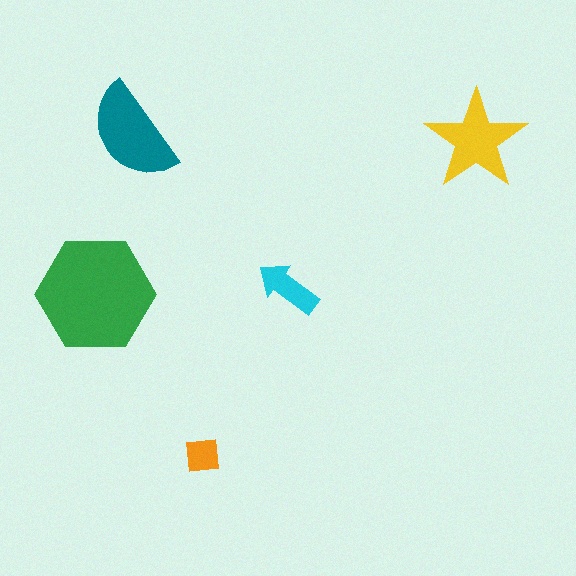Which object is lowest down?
The orange square is bottommost.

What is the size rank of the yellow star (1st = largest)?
3rd.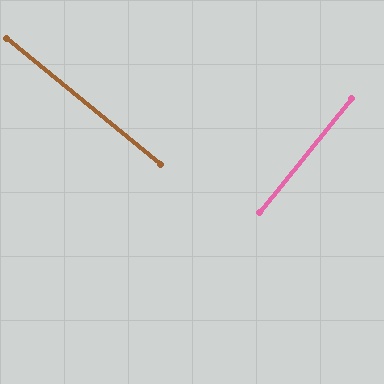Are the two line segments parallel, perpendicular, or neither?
Perpendicular — they meet at approximately 90°.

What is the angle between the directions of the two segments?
Approximately 90 degrees.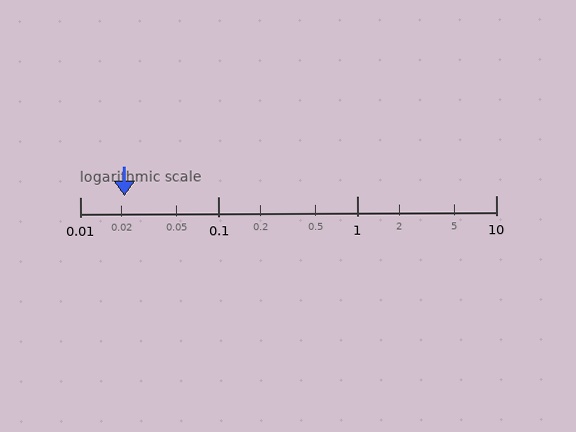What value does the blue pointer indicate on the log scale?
The pointer indicates approximately 0.021.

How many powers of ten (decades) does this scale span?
The scale spans 3 decades, from 0.01 to 10.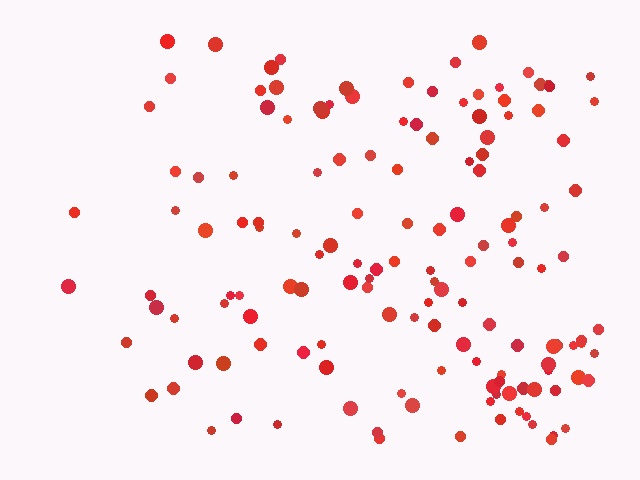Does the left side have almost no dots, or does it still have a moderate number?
Still a moderate number, just noticeably fewer than the right.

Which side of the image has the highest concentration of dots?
The right.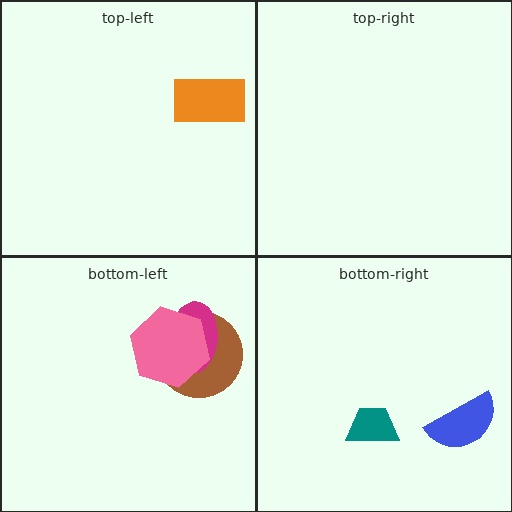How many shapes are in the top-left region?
1.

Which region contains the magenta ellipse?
The bottom-left region.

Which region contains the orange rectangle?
The top-left region.